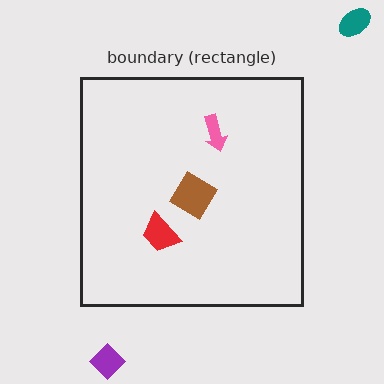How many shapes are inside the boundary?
3 inside, 2 outside.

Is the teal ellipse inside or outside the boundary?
Outside.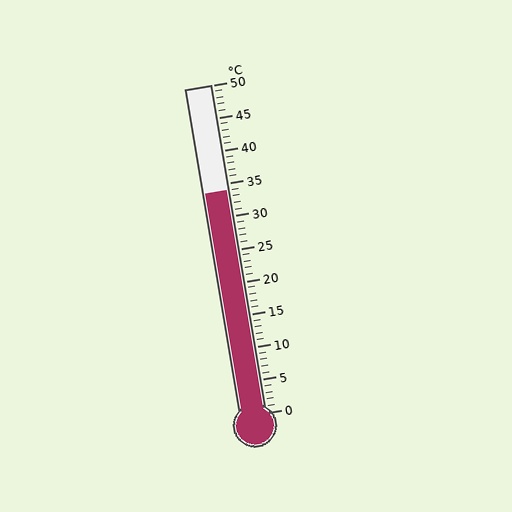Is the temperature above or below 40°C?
The temperature is below 40°C.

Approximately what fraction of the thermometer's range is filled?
The thermometer is filled to approximately 70% of its range.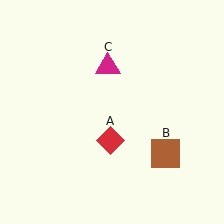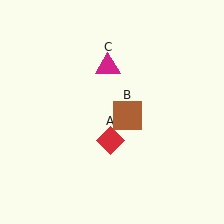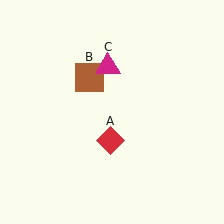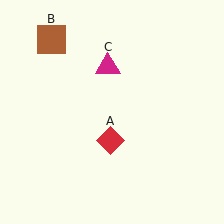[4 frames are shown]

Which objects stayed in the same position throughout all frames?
Red diamond (object A) and magenta triangle (object C) remained stationary.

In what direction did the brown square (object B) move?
The brown square (object B) moved up and to the left.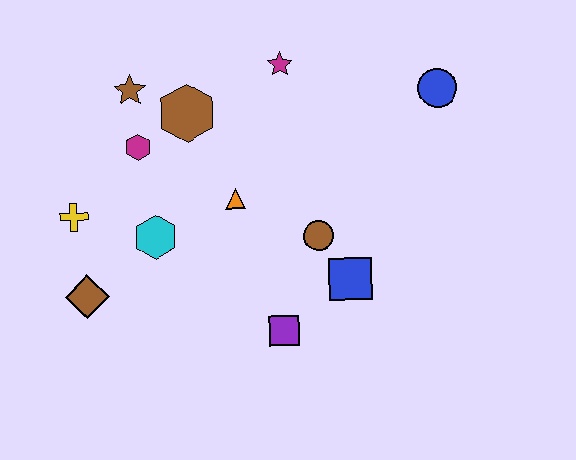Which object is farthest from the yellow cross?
The blue circle is farthest from the yellow cross.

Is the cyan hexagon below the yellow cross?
Yes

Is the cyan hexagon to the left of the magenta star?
Yes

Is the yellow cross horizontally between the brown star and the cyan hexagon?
No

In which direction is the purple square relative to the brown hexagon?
The purple square is below the brown hexagon.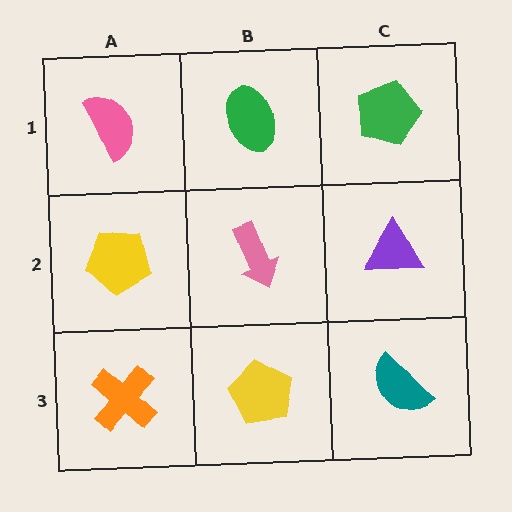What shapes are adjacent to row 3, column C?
A purple triangle (row 2, column C), a yellow pentagon (row 3, column B).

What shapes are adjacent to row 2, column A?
A pink semicircle (row 1, column A), an orange cross (row 3, column A), a pink arrow (row 2, column B).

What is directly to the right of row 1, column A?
A green ellipse.